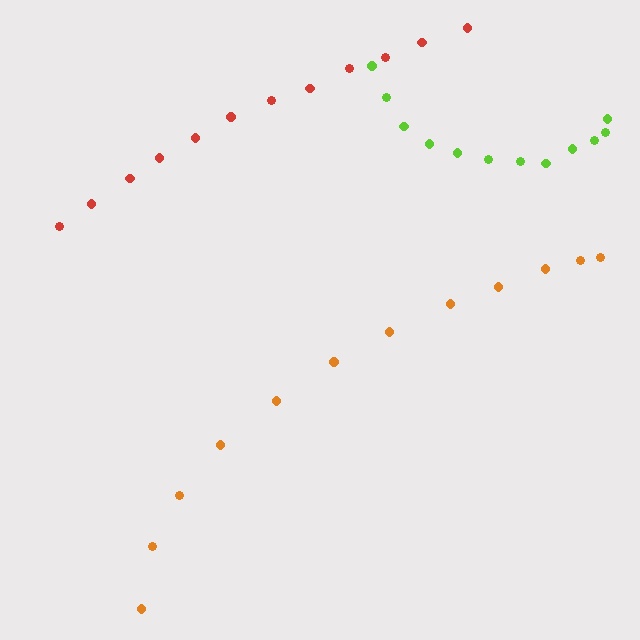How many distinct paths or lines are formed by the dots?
There are 3 distinct paths.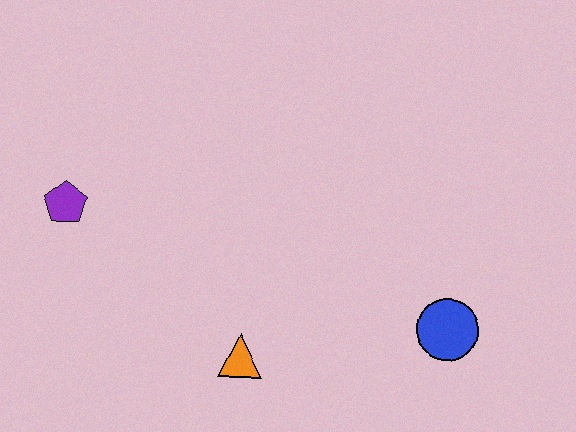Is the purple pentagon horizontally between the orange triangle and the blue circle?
No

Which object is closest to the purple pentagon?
The orange triangle is closest to the purple pentagon.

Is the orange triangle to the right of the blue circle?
No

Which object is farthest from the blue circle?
The purple pentagon is farthest from the blue circle.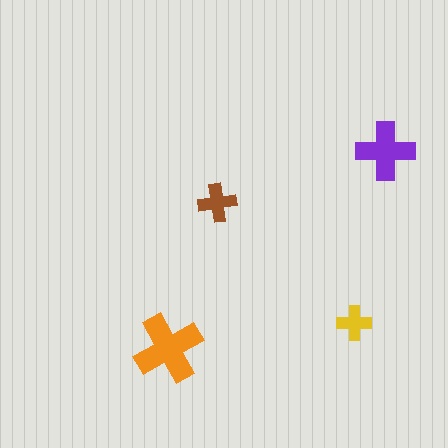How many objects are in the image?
There are 4 objects in the image.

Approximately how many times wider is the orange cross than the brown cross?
About 2 times wider.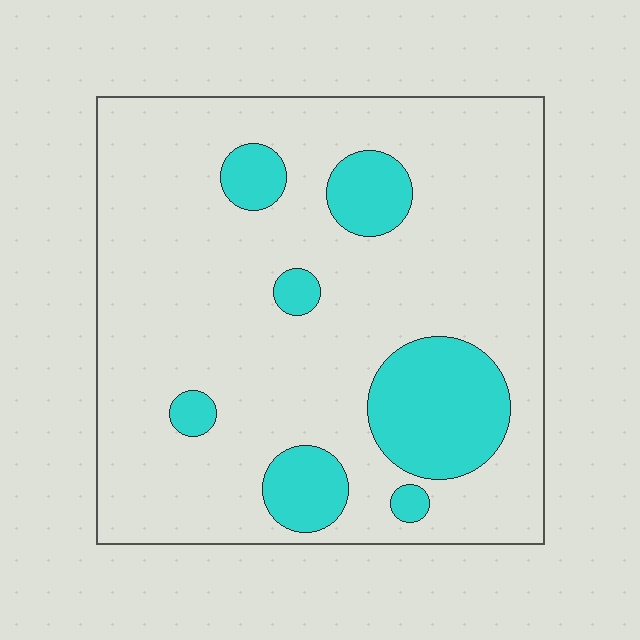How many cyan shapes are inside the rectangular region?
7.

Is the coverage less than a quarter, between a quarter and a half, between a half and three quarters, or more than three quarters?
Less than a quarter.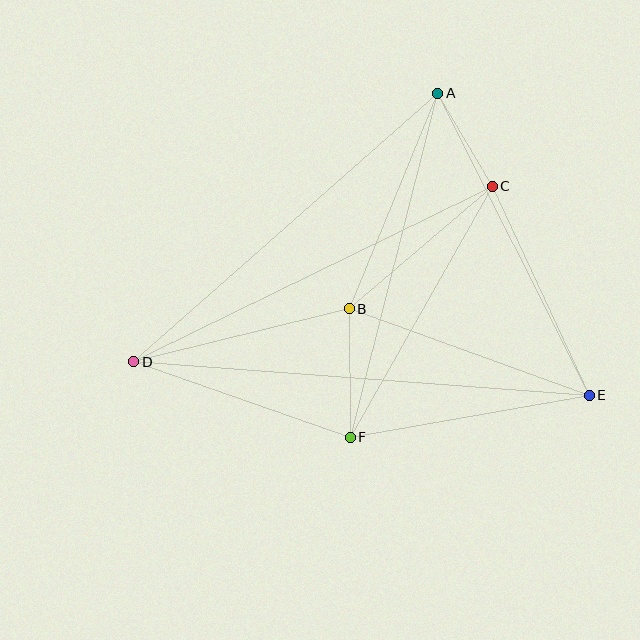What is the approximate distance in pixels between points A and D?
The distance between A and D is approximately 405 pixels.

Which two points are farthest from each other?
Points D and E are farthest from each other.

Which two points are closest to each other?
Points A and C are closest to each other.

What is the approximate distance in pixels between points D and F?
The distance between D and F is approximately 229 pixels.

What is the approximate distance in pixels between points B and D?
The distance between B and D is approximately 222 pixels.